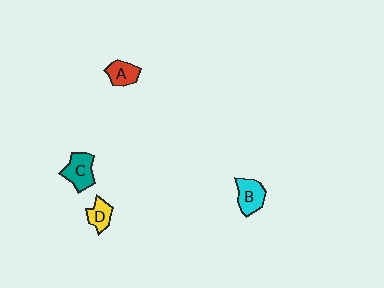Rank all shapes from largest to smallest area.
From largest to smallest: C (teal), B (cyan), A (red), D (yellow).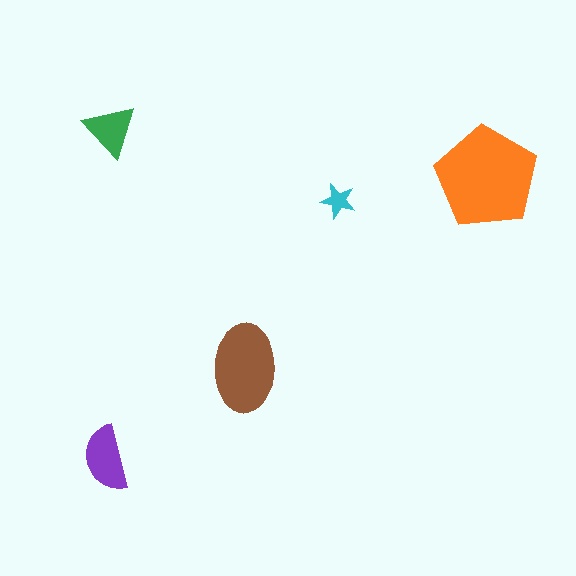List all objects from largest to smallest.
The orange pentagon, the brown ellipse, the purple semicircle, the green triangle, the cyan star.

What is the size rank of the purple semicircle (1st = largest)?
3rd.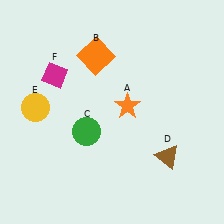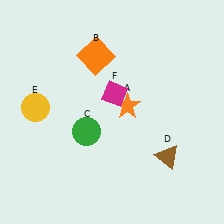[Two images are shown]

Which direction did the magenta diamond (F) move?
The magenta diamond (F) moved right.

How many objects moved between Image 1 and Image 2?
1 object moved between the two images.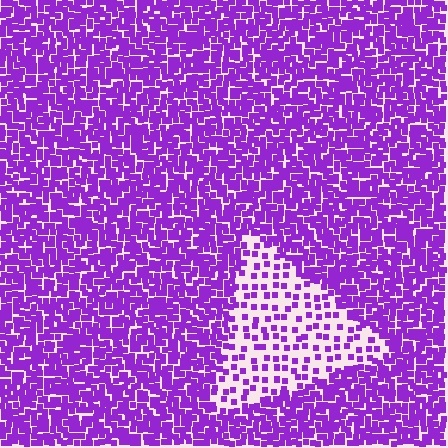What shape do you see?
I see a triangle.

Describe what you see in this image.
The image contains small purple elements arranged at two different densities. A triangle-shaped region is visible where the elements are less densely packed than the surrounding area.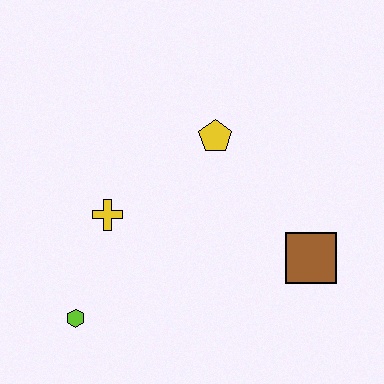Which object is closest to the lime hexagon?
The yellow cross is closest to the lime hexagon.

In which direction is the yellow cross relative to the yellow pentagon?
The yellow cross is to the left of the yellow pentagon.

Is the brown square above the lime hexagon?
Yes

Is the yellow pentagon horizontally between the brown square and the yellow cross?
Yes